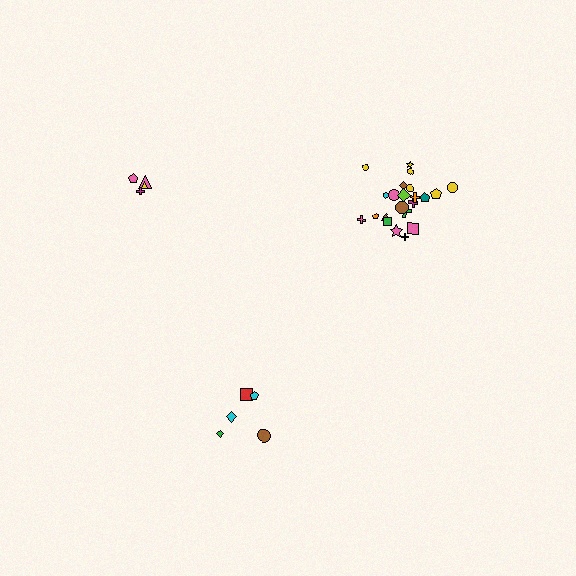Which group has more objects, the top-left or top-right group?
The top-right group.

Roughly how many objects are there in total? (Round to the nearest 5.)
Roughly 30 objects in total.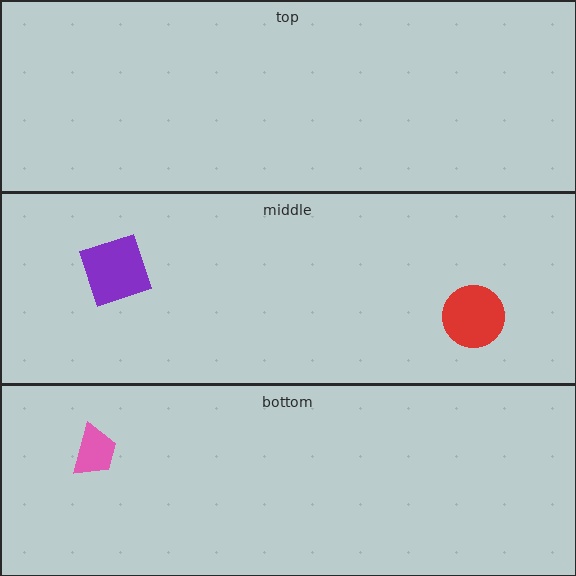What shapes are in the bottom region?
The pink trapezoid.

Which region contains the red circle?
The middle region.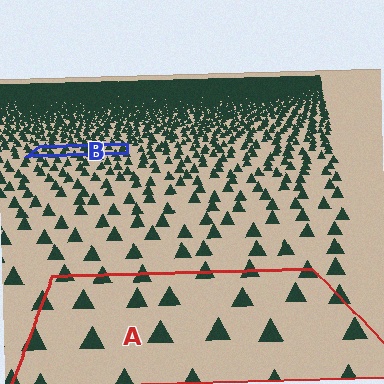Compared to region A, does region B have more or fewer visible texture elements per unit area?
Region B has more texture elements per unit area — they are packed more densely because it is farther away.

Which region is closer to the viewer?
Region A is closer. The texture elements there are larger and more spread out.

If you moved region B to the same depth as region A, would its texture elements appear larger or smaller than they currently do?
They would appear larger. At a closer depth, the same texture elements are projected at a bigger on-screen size.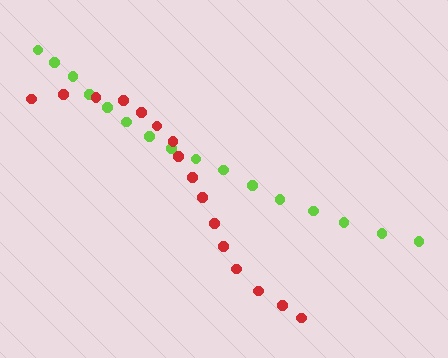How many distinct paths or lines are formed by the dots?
There are 2 distinct paths.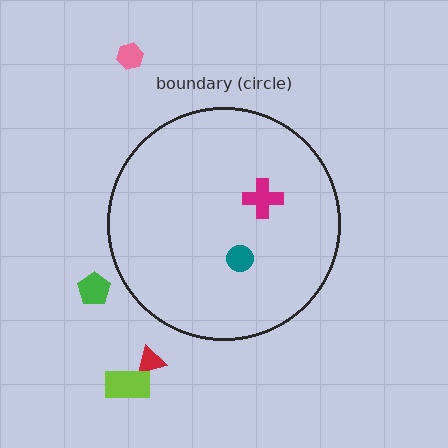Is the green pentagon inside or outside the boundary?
Outside.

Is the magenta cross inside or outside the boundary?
Inside.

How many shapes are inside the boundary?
2 inside, 4 outside.